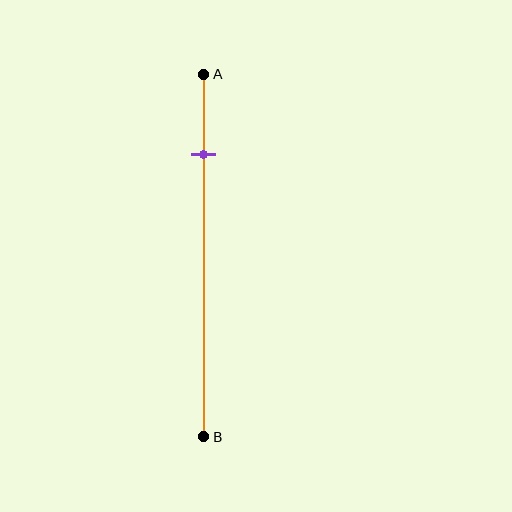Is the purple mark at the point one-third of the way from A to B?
No, the mark is at about 20% from A, not at the 33% one-third point.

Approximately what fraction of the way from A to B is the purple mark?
The purple mark is approximately 20% of the way from A to B.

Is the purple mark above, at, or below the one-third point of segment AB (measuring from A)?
The purple mark is above the one-third point of segment AB.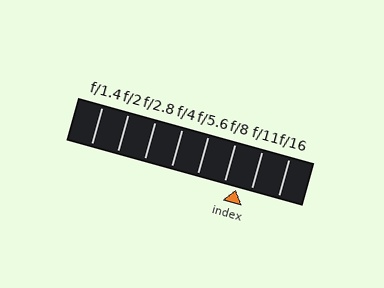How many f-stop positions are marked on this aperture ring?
There are 8 f-stop positions marked.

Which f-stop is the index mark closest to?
The index mark is closest to f/8.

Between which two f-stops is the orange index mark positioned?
The index mark is between f/8 and f/11.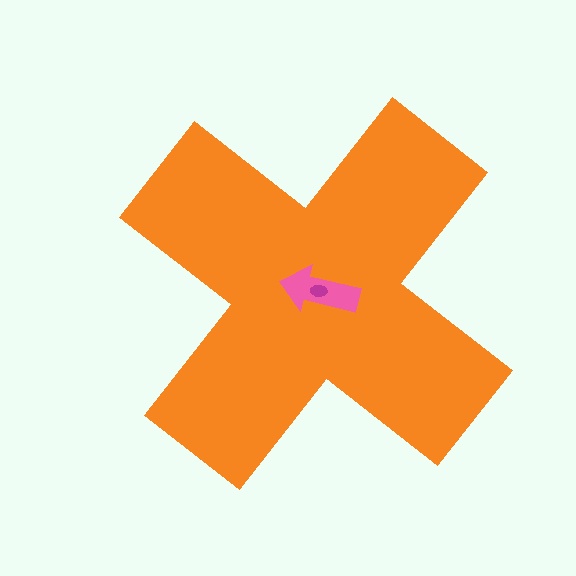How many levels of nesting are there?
3.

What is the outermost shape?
The orange cross.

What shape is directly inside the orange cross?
The pink arrow.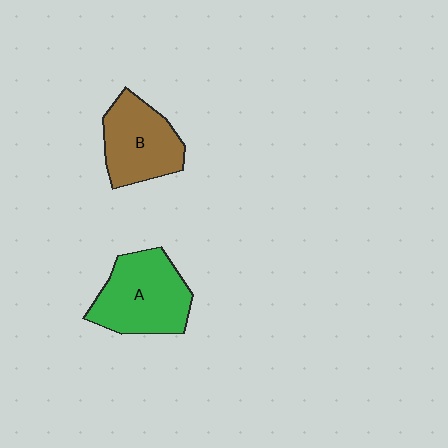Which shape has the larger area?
Shape A (green).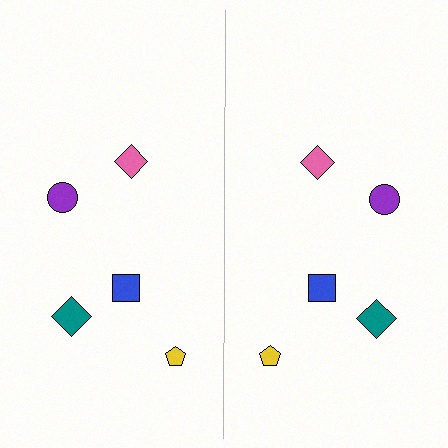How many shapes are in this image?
There are 10 shapes in this image.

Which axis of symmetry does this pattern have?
The pattern has a vertical axis of symmetry running through the center of the image.